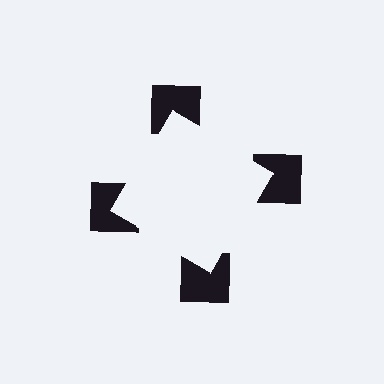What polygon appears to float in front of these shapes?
An illusory square — its edges are inferred from the aligned wedge cuts in the notched squares, not physically drawn.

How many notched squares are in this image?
There are 4 — one at each vertex of the illusory square.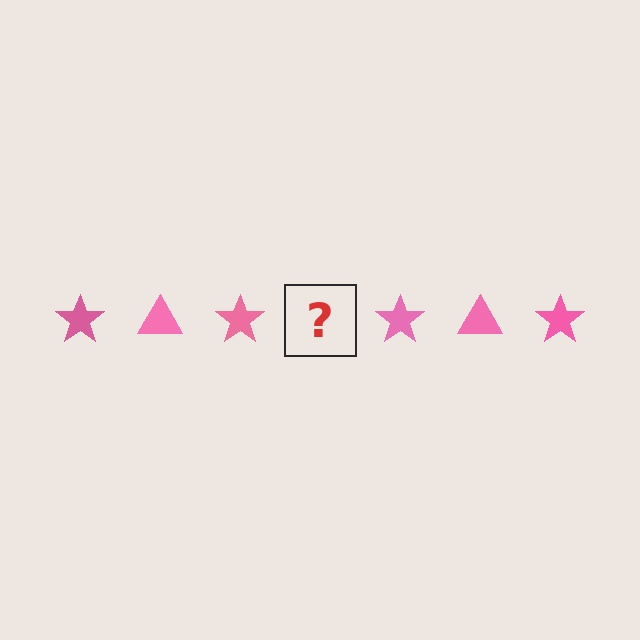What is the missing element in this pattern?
The missing element is a pink triangle.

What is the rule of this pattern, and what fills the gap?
The rule is that the pattern cycles through star, triangle shapes in pink. The gap should be filled with a pink triangle.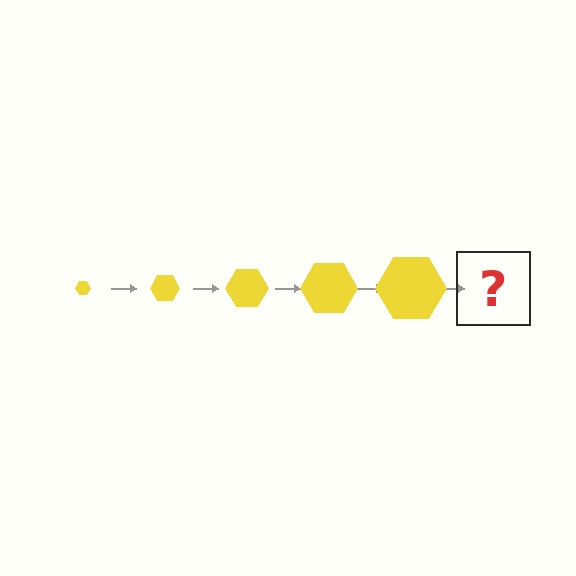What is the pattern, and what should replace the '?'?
The pattern is that the hexagon gets progressively larger each step. The '?' should be a yellow hexagon, larger than the previous one.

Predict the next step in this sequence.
The next step is a yellow hexagon, larger than the previous one.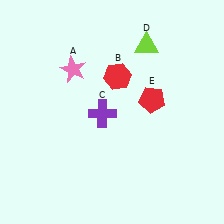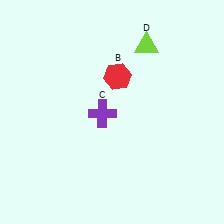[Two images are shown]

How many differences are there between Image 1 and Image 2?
There are 2 differences between the two images.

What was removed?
The pink star (A), the red pentagon (E) were removed in Image 2.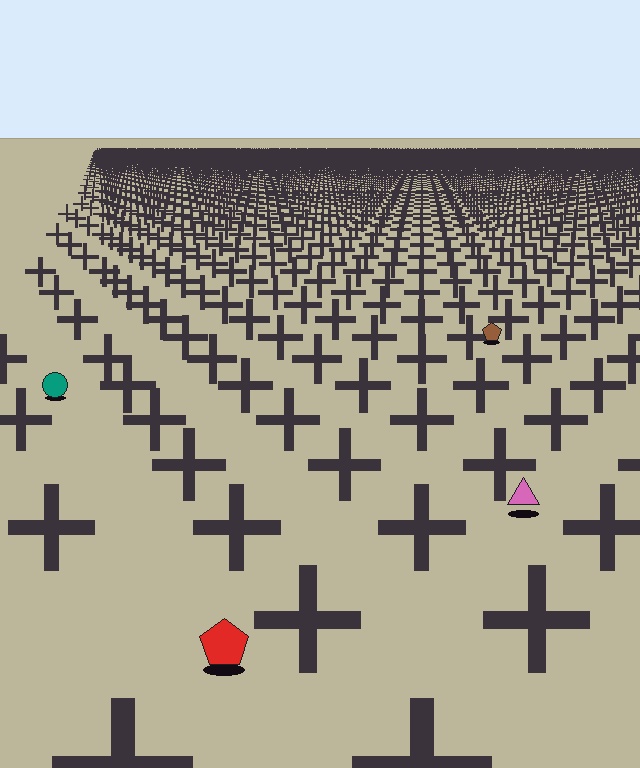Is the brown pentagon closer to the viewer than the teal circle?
No. The teal circle is closer — you can tell from the texture gradient: the ground texture is coarser near it.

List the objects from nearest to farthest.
From nearest to farthest: the red pentagon, the pink triangle, the teal circle, the brown pentagon.